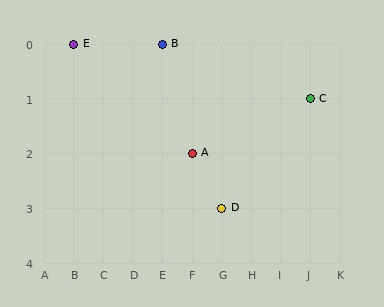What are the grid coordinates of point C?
Point C is at grid coordinates (J, 1).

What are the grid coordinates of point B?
Point B is at grid coordinates (E, 0).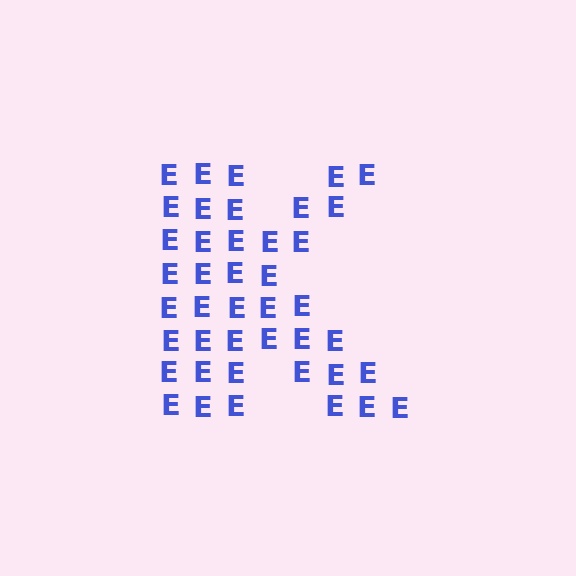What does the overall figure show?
The overall figure shows the letter K.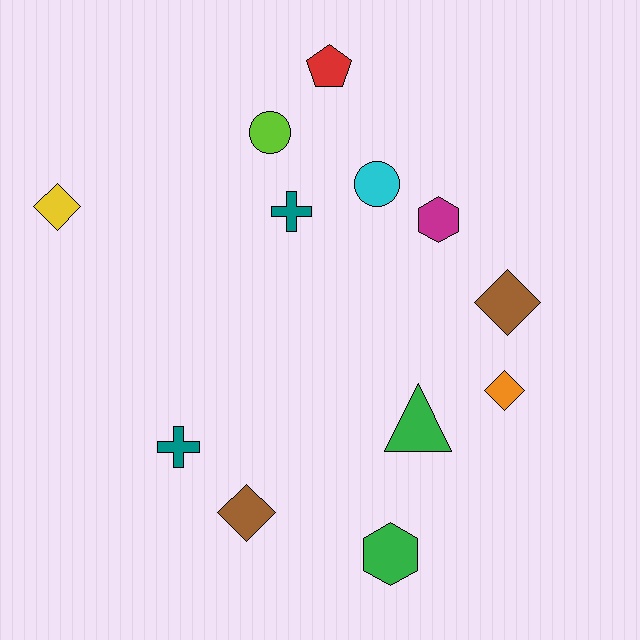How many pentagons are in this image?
There is 1 pentagon.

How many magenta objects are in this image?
There is 1 magenta object.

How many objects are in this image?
There are 12 objects.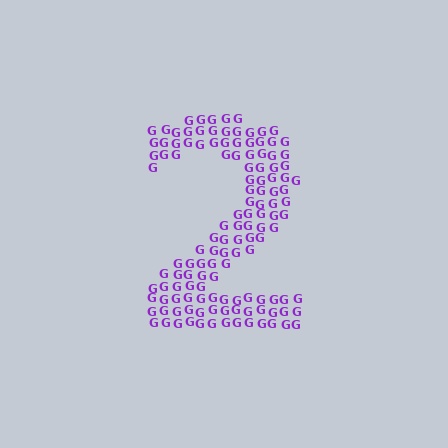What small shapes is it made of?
It is made of small letter G's.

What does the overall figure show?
The overall figure shows the digit 2.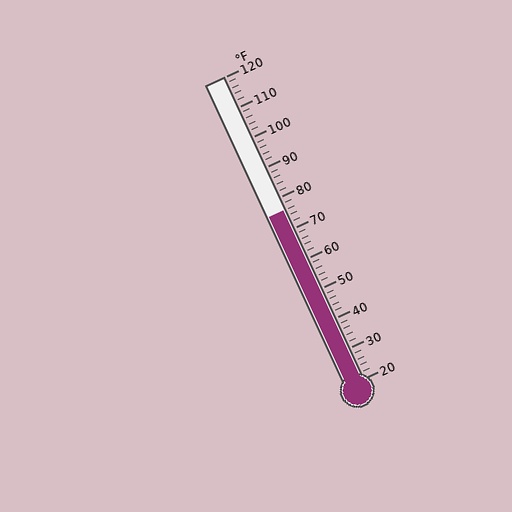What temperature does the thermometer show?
The thermometer shows approximately 76°F.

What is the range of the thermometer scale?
The thermometer scale ranges from 20°F to 120°F.